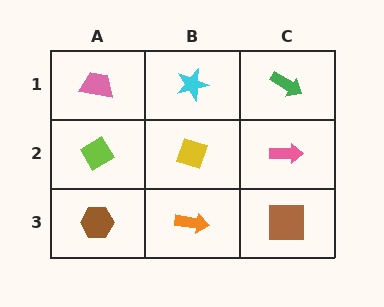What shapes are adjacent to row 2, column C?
A green arrow (row 1, column C), a brown square (row 3, column C), a yellow diamond (row 2, column B).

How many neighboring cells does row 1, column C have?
2.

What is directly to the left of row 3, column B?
A brown hexagon.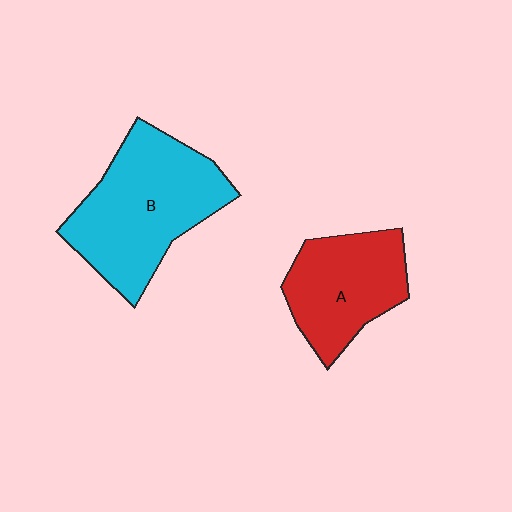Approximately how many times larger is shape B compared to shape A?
Approximately 1.4 times.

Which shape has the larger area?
Shape B (cyan).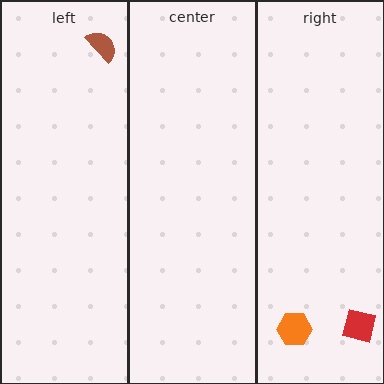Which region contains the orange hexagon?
The right region.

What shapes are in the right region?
The red square, the orange hexagon.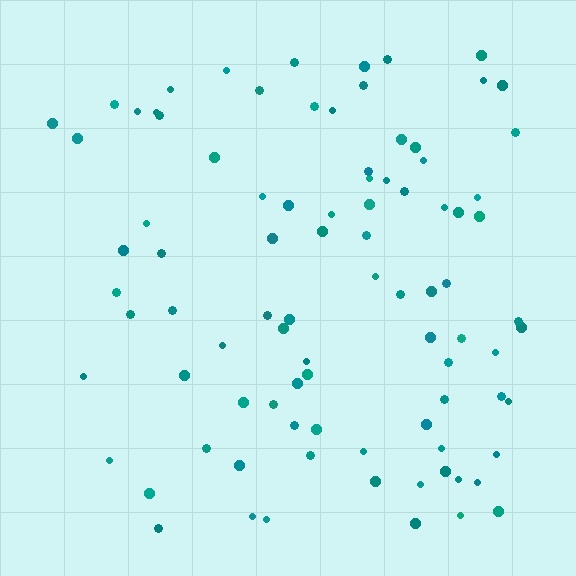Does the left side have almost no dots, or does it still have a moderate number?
Still a moderate number, just noticeably fewer than the right.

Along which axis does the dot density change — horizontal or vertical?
Horizontal.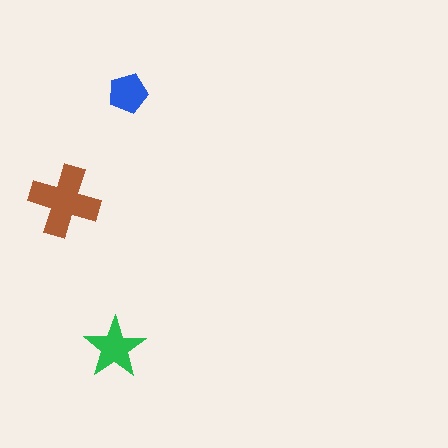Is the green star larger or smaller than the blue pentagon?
Larger.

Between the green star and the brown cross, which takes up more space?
The brown cross.